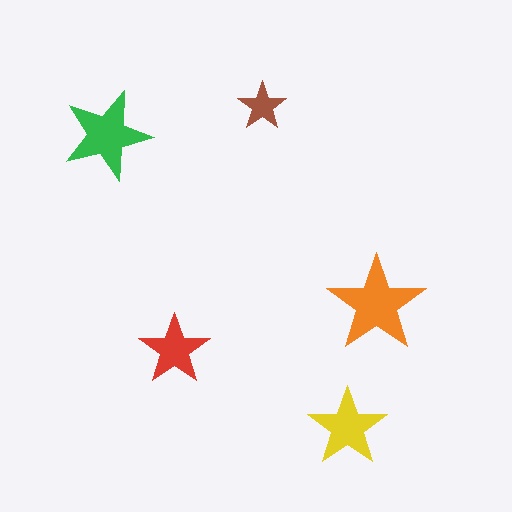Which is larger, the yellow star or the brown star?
The yellow one.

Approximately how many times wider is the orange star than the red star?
About 1.5 times wider.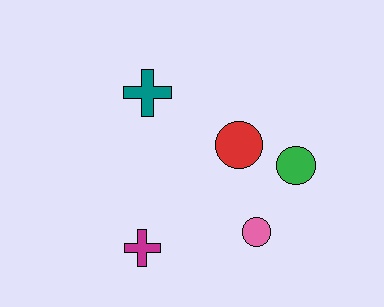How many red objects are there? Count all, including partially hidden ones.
There is 1 red object.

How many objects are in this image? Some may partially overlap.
There are 5 objects.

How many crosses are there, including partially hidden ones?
There are 2 crosses.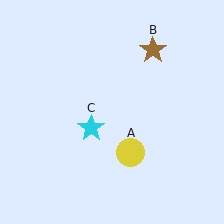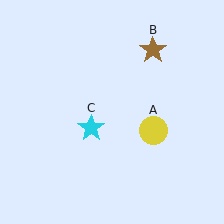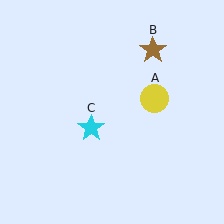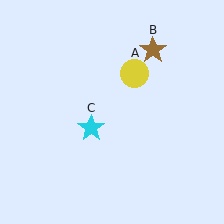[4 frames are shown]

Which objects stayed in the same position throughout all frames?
Brown star (object B) and cyan star (object C) remained stationary.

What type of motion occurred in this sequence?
The yellow circle (object A) rotated counterclockwise around the center of the scene.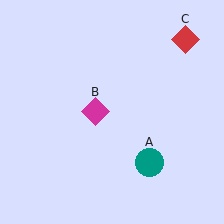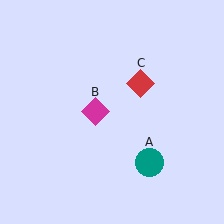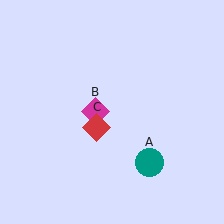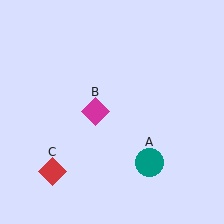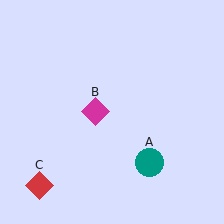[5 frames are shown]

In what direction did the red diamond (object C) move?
The red diamond (object C) moved down and to the left.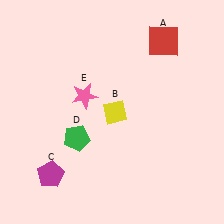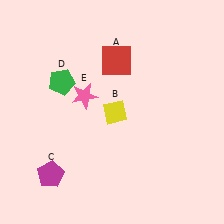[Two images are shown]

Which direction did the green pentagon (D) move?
The green pentagon (D) moved up.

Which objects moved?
The objects that moved are: the red square (A), the green pentagon (D).